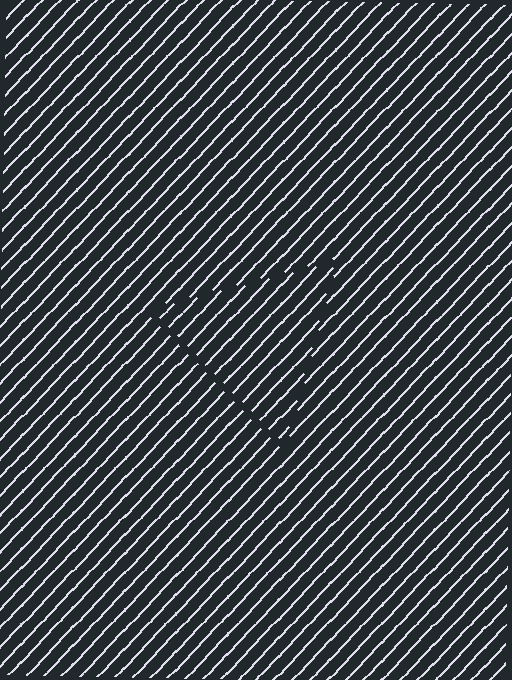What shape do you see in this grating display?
An illusory triangle. The interior of the shape contains the same grating, shifted by half a period — the contour is defined by the phase discontinuity where line-ends from the inner and outer gratings abut.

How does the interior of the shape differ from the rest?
The interior of the shape contains the same grating, shifted by half a period — the contour is defined by the phase discontinuity where line-ends from the inner and outer gratings abut.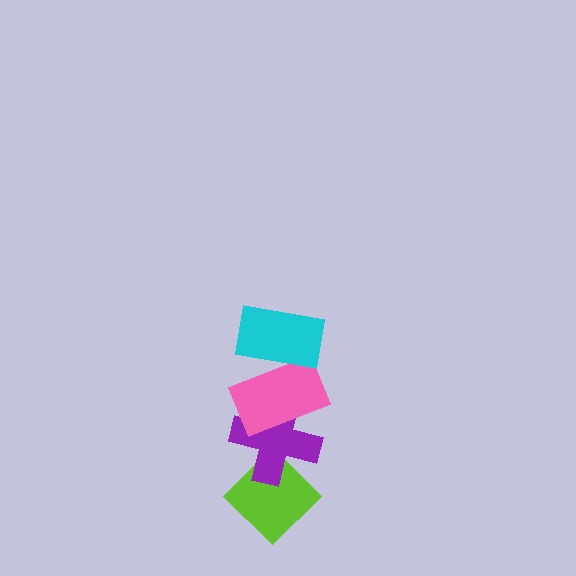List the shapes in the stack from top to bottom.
From top to bottom: the cyan rectangle, the pink rectangle, the purple cross, the lime diamond.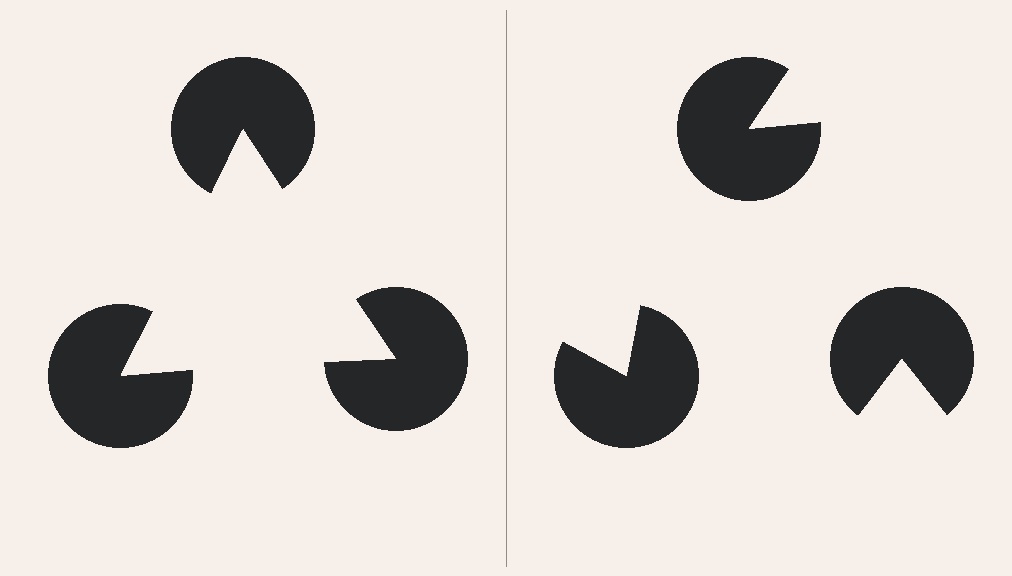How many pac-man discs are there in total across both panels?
6 — 3 on each side.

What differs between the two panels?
The pac-man discs are positioned identically on both sides; only the wedge orientations differ. On the left they align to a triangle; on the right they are misaligned.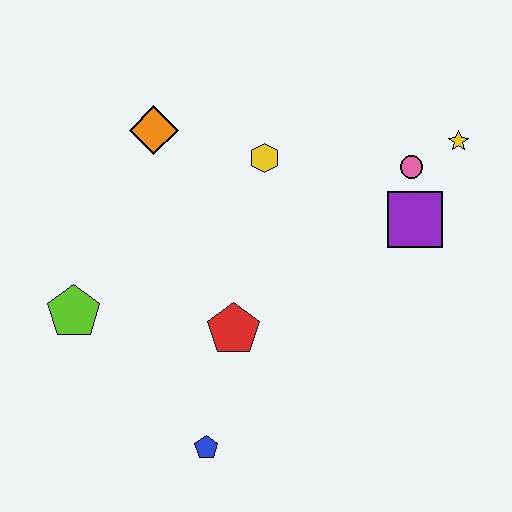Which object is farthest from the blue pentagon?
The yellow star is farthest from the blue pentagon.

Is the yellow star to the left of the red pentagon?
No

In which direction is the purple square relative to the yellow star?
The purple square is below the yellow star.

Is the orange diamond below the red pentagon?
No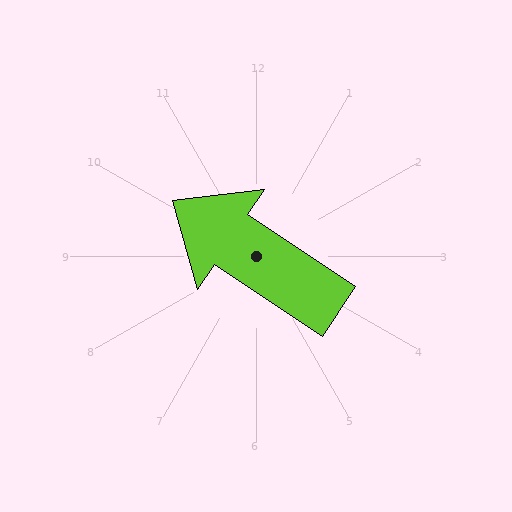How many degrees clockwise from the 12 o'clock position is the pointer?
Approximately 304 degrees.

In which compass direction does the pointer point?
Northwest.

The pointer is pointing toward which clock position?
Roughly 10 o'clock.